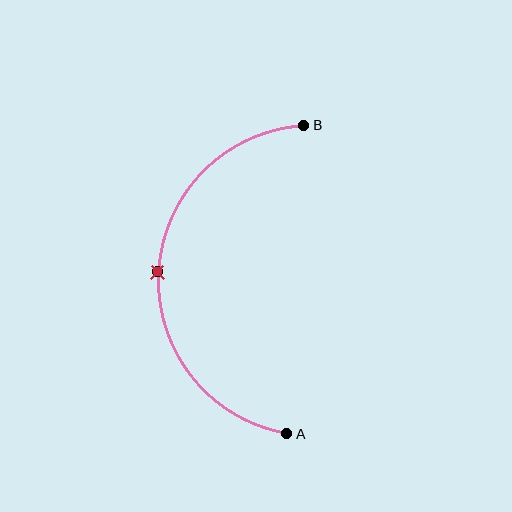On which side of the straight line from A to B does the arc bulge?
The arc bulges to the left of the straight line connecting A and B.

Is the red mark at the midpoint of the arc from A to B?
Yes. The red mark lies on the arc at equal arc-length from both A and B — it is the arc midpoint.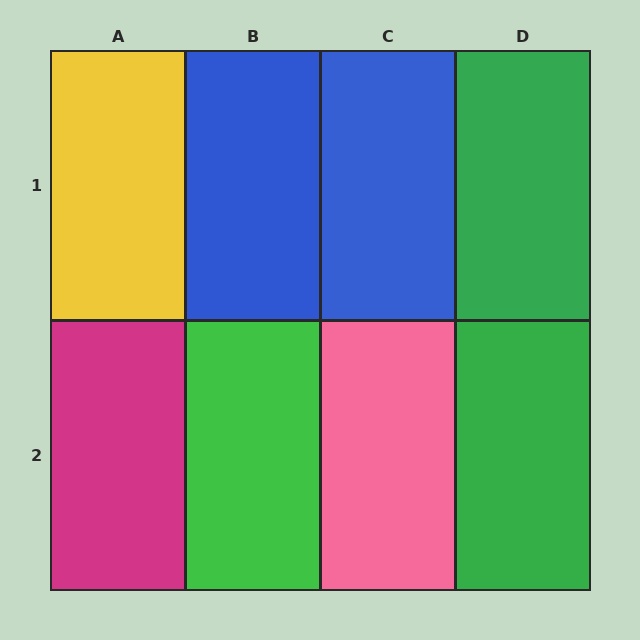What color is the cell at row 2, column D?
Green.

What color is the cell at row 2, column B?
Green.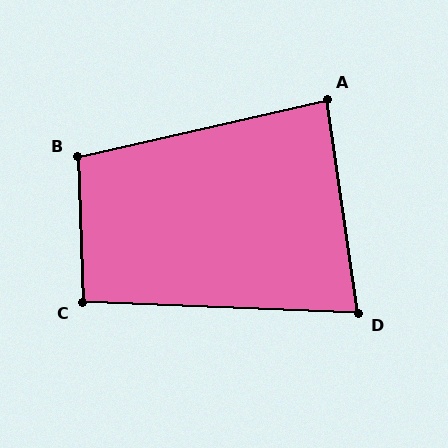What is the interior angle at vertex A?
Approximately 86 degrees (approximately right).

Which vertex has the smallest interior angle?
D, at approximately 80 degrees.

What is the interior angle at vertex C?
Approximately 94 degrees (approximately right).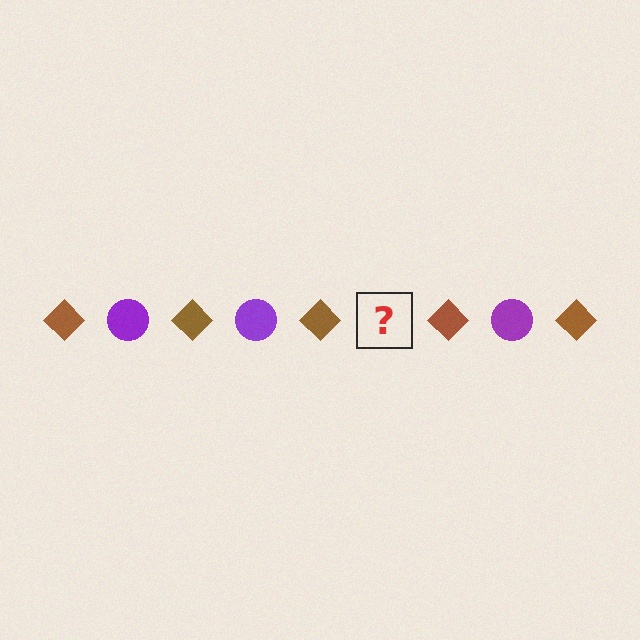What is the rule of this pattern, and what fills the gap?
The rule is that the pattern alternates between brown diamond and purple circle. The gap should be filled with a purple circle.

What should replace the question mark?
The question mark should be replaced with a purple circle.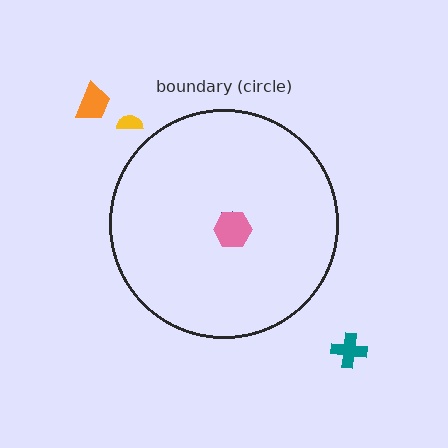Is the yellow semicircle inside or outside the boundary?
Outside.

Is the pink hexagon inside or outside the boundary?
Inside.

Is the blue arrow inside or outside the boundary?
Inside.